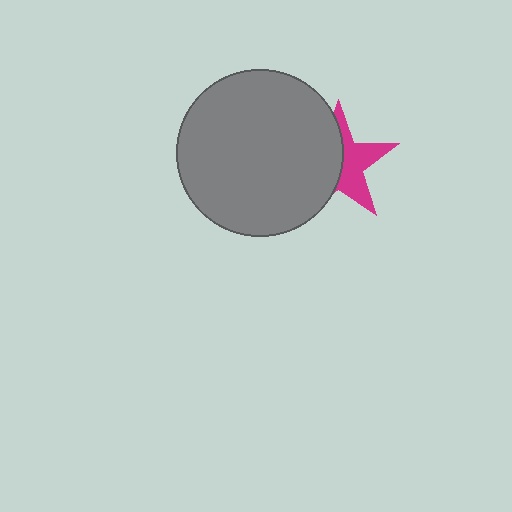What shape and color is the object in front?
The object in front is a gray circle.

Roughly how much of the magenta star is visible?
About half of it is visible (roughly 47%).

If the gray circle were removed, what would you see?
You would see the complete magenta star.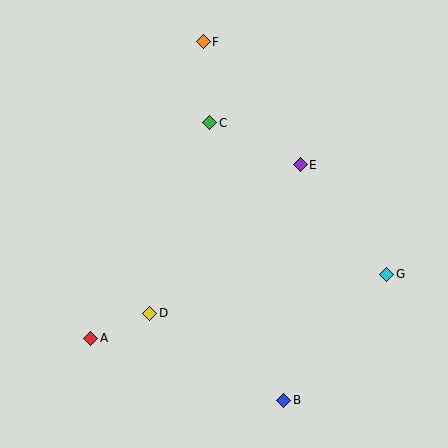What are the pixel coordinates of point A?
Point A is at (91, 338).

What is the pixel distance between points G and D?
The distance between G and D is 240 pixels.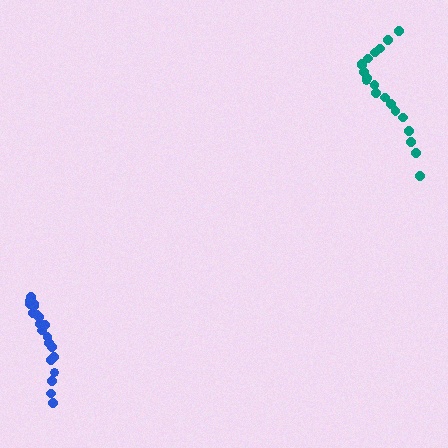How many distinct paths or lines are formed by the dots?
There are 2 distinct paths.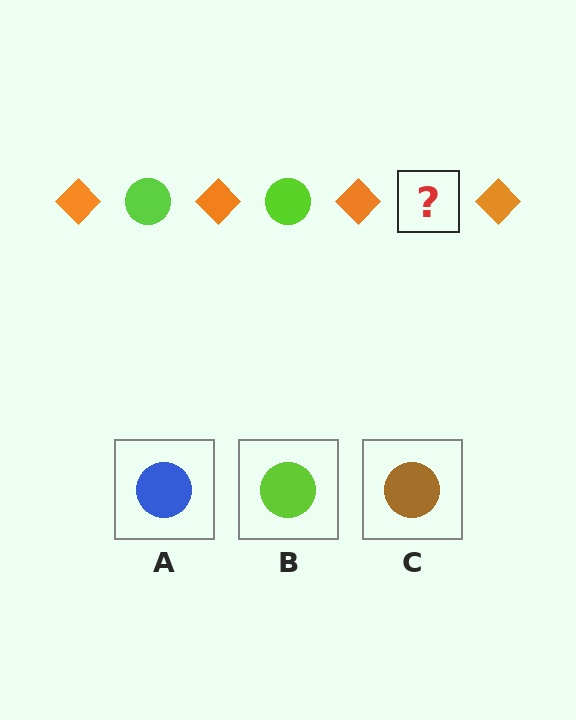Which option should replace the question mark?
Option B.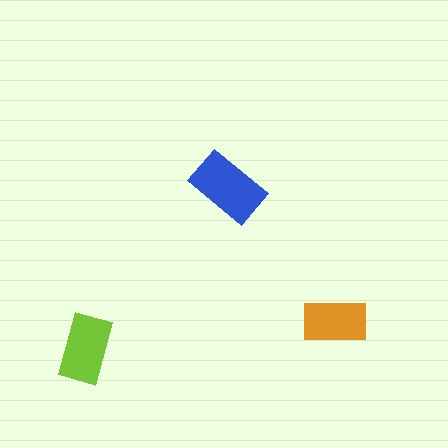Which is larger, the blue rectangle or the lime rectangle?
The blue one.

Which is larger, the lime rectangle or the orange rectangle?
The lime one.